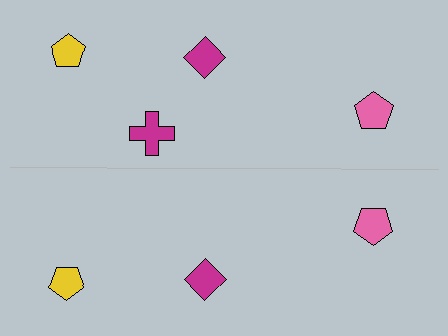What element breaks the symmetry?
A magenta cross is missing from the bottom side.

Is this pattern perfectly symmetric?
No, the pattern is not perfectly symmetric. A magenta cross is missing from the bottom side.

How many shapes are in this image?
There are 7 shapes in this image.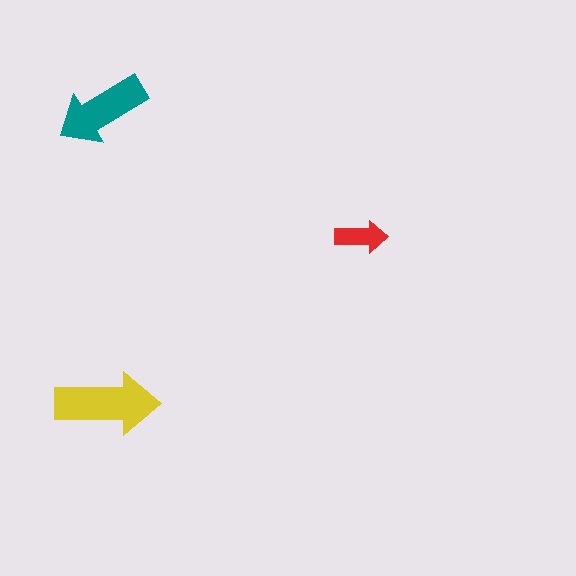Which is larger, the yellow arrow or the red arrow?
The yellow one.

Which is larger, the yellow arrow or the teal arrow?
The yellow one.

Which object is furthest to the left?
The teal arrow is leftmost.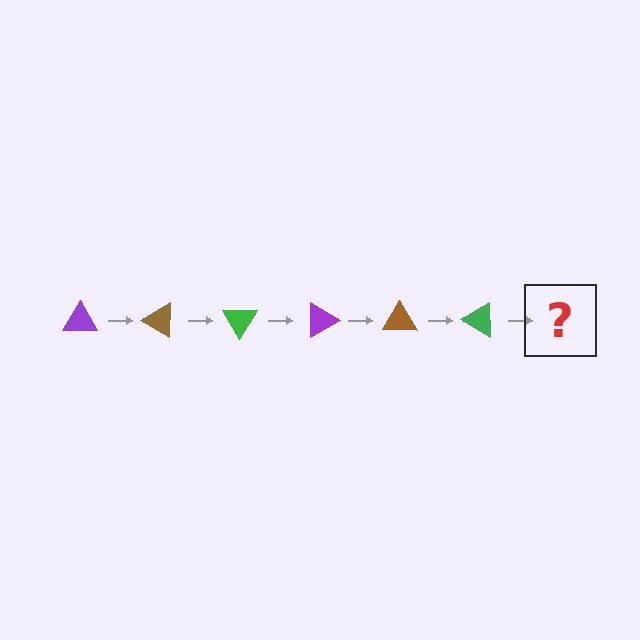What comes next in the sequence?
The next element should be a purple triangle, rotated 180 degrees from the start.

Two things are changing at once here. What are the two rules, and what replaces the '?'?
The two rules are that it rotates 30 degrees each step and the color cycles through purple, brown, and green. The '?' should be a purple triangle, rotated 180 degrees from the start.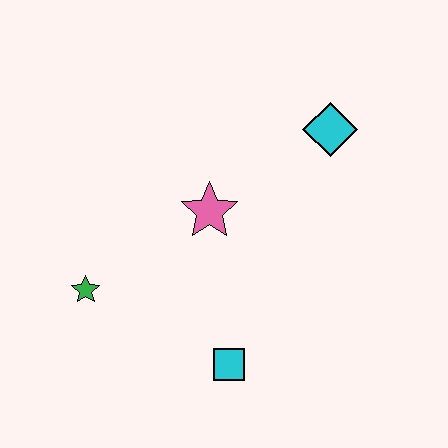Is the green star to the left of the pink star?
Yes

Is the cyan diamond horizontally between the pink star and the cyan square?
No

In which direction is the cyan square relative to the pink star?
The cyan square is below the pink star.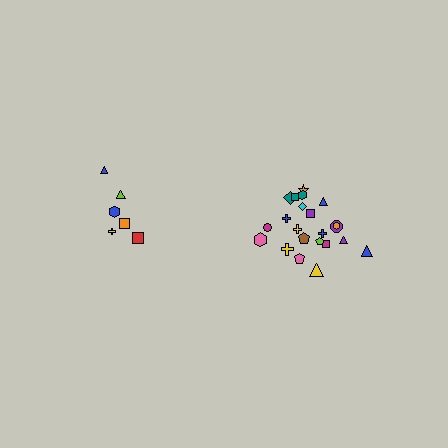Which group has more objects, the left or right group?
The right group.